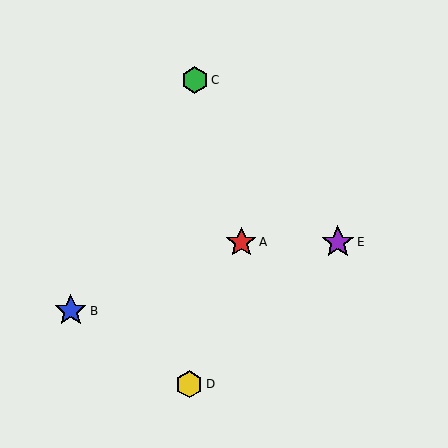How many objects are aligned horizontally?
2 objects (A, E) are aligned horizontally.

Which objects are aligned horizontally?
Objects A, E are aligned horizontally.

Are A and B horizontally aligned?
No, A is at y≈242 and B is at y≈311.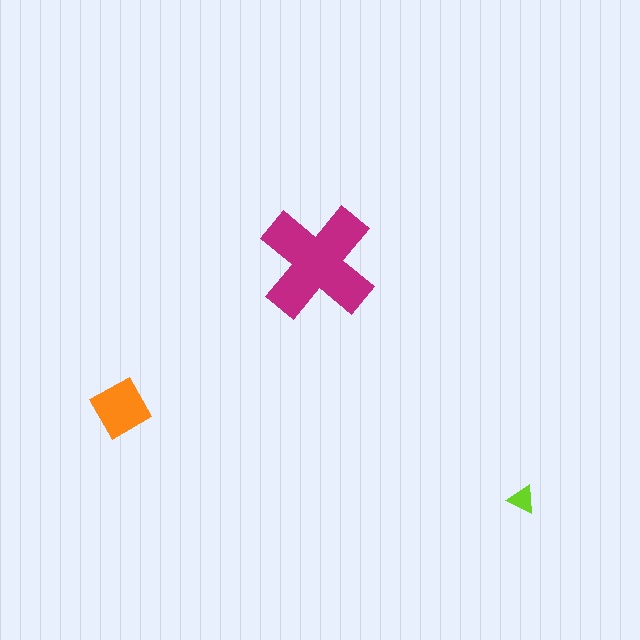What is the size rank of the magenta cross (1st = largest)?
1st.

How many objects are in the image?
There are 3 objects in the image.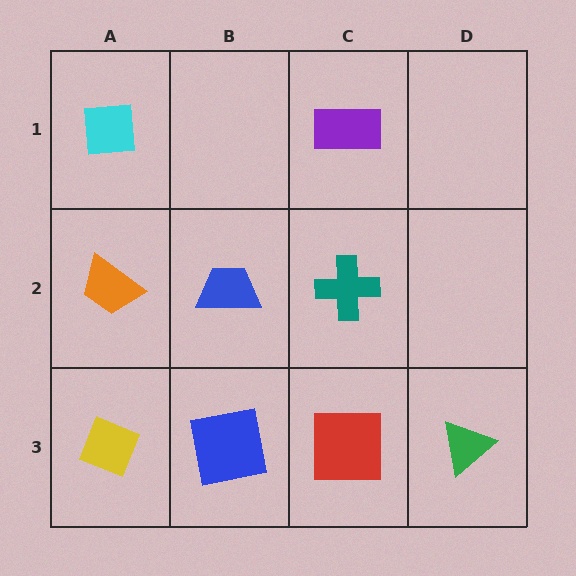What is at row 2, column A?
An orange trapezoid.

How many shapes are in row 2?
3 shapes.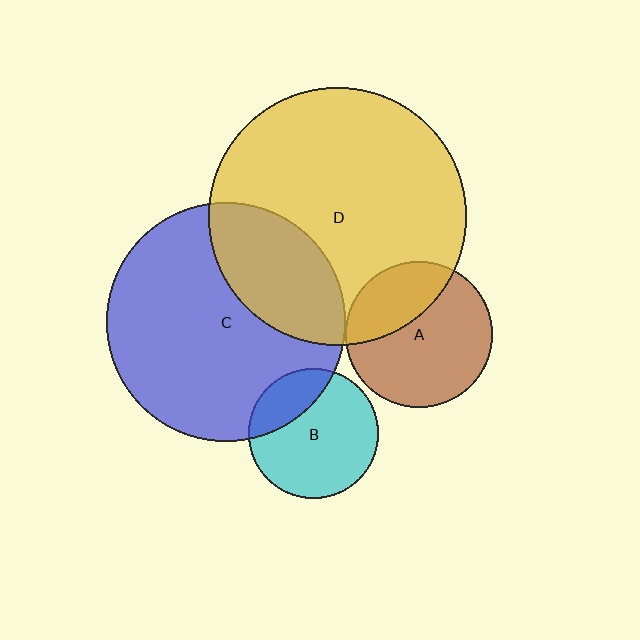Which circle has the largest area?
Circle D (yellow).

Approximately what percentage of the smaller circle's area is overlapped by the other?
Approximately 30%.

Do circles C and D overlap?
Yes.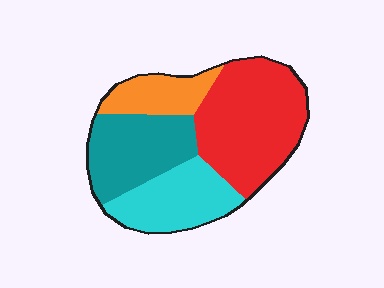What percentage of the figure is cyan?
Cyan takes up between a sixth and a third of the figure.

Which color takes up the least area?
Orange, at roughly 15%.